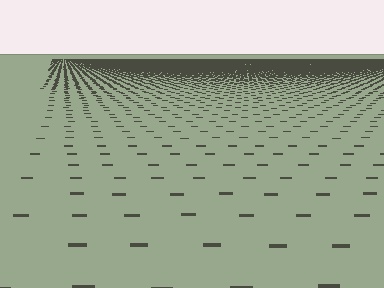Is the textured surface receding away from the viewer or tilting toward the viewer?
The surface is receding away from the viewer. Texture elements get smaller and denser toward the top.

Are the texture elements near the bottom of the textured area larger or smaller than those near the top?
Larger. Near the bottom, elements are closer to the viewer and appear at a bigger on-screen size.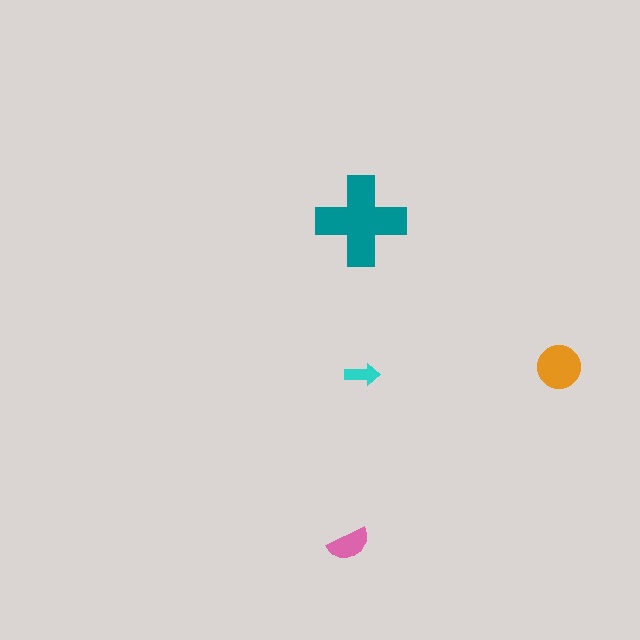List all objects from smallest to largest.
The cyan arrow, the pink semicircle, the orange circle, the teal cross.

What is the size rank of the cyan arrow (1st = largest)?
4th.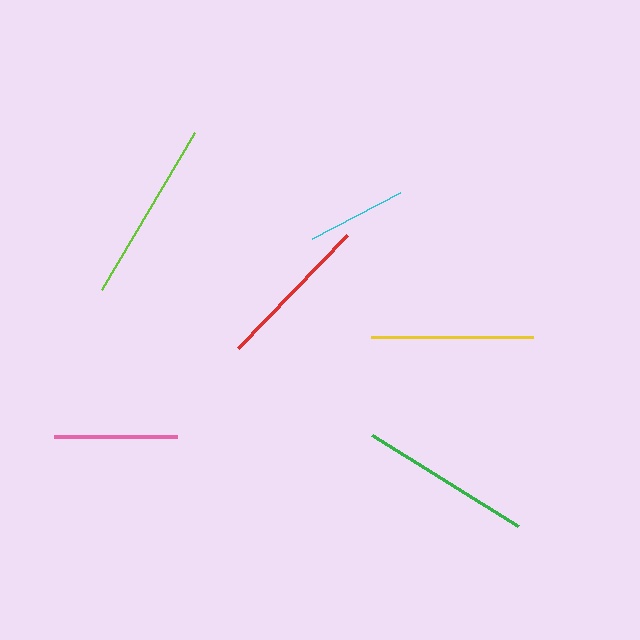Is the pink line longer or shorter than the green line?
The green line is longer than the pink line.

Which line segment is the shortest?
The cyan line is the shortest at approximately 99 pixels.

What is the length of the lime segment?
The lime segment is approximately 183 pixels long.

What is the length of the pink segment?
The pink segment is approximately 122 pixels long.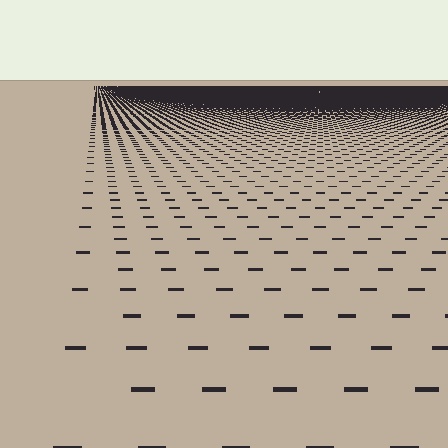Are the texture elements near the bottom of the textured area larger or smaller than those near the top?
Larger. Near the bottom, elements are closer to the viewer and appear at a bigger on-screen size.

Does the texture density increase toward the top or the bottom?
Density increases toward the top.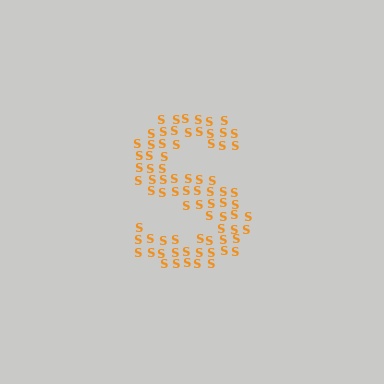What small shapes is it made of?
It is made of small letter S's.